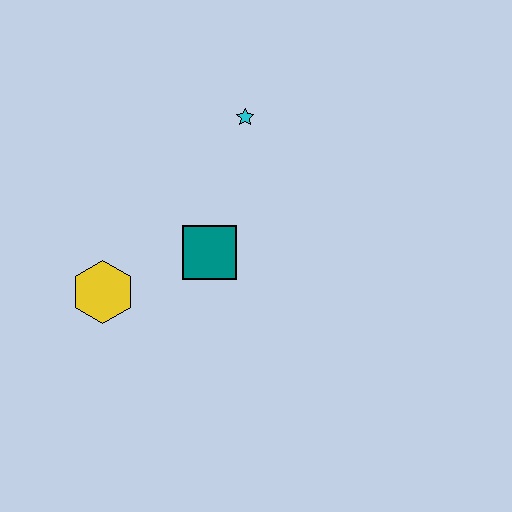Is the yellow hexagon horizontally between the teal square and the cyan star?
No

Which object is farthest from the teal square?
The cyan star is farthest from the teal square.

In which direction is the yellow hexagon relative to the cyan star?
The yellow hexagon is below the cyan star.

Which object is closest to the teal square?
The yellow hexagon is closest to the teal square.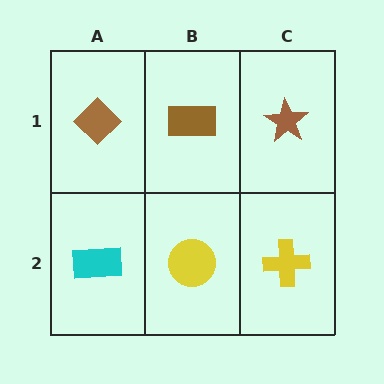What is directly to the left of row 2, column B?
A cyan rectangle.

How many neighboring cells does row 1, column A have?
2.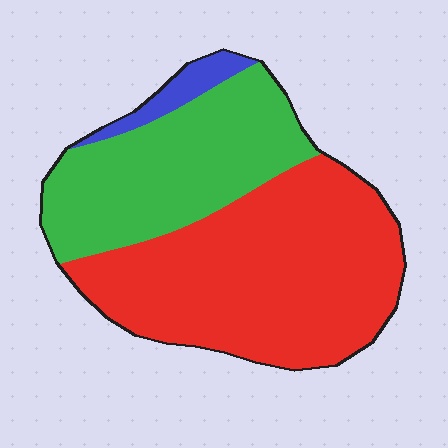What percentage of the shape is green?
Green covers around 35% of the shape.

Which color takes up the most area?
Red, at roughly 60%.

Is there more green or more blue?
Green.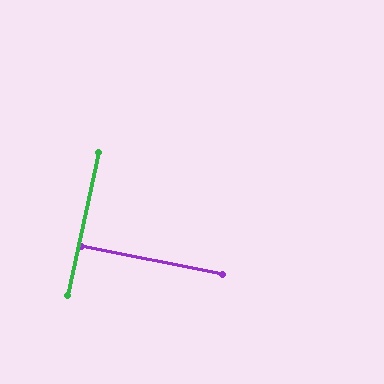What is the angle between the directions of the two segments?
Approximately 89 degrees.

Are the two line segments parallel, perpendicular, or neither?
Perpendicular — they meet at approximately 89°.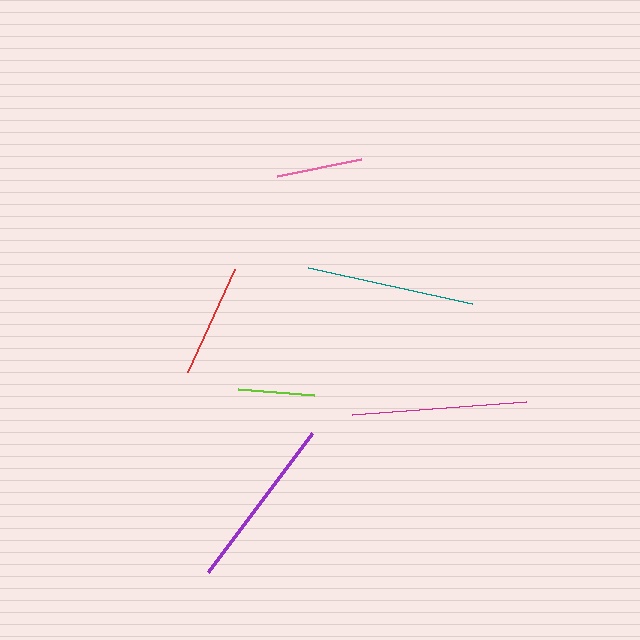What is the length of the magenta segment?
The magenta segment is approximately 174 pixels long.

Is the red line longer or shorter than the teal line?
The teal line is longer than the red line.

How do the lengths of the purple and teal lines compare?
The purple and teal lines are approximately the same length.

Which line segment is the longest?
The magenta line is the longest at approximately 174 pixels.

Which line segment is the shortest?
The lime line is the shortest at approximately 76 pixels.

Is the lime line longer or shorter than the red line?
The red line is longer than the lime line.